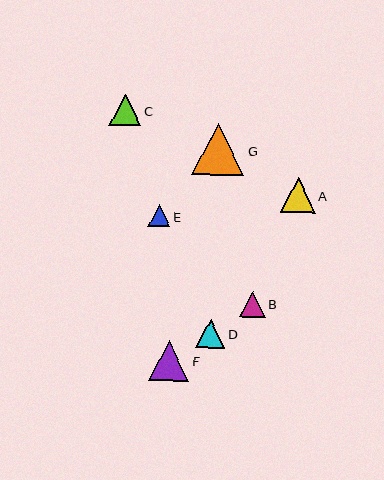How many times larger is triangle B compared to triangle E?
Triangle B is approximately 1.2 times the size of triangle E.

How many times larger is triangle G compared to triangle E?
Triangle G is approximately 2.4 times the size of triangle E.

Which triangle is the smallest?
Triangle E is the smallest with a size of approximately 22 pixels.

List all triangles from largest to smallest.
From largest to smallest: G, F, A, C, D, B, E.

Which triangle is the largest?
Triangle G is the largest with a size of approximately 52 pixels.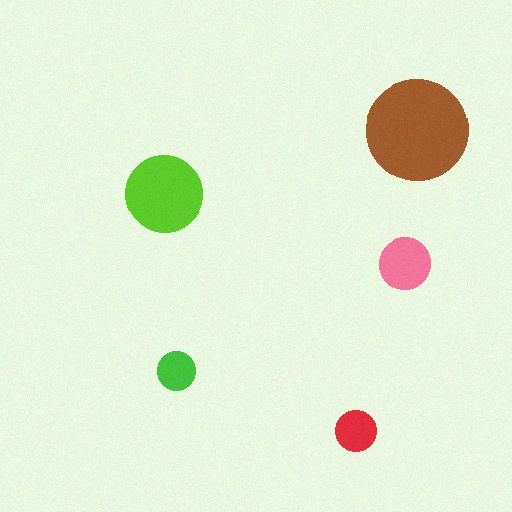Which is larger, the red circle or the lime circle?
The lime one.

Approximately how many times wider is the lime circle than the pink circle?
About 1.5 times wider.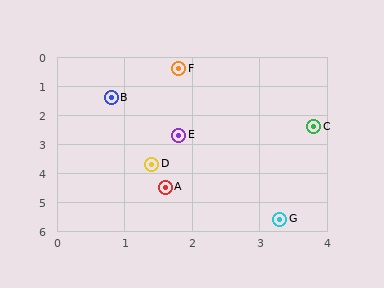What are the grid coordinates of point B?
Point B is at approximately (0.8, 1.4).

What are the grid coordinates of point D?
Point D is at approximately (1.4, 3.7).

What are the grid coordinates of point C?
Point C is at approximately (3.8, 2.4).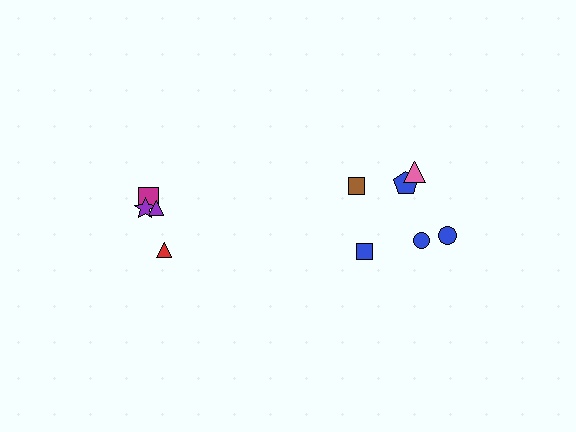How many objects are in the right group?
There are 6 objects.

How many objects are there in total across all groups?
There are 10 objects.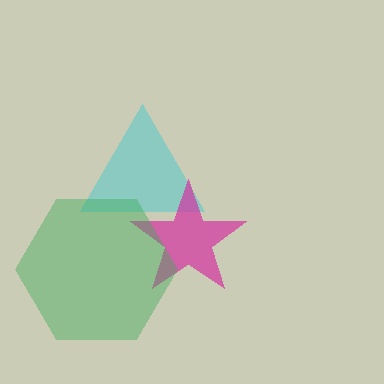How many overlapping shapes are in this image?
There are 3 overlapping shapes in the image.